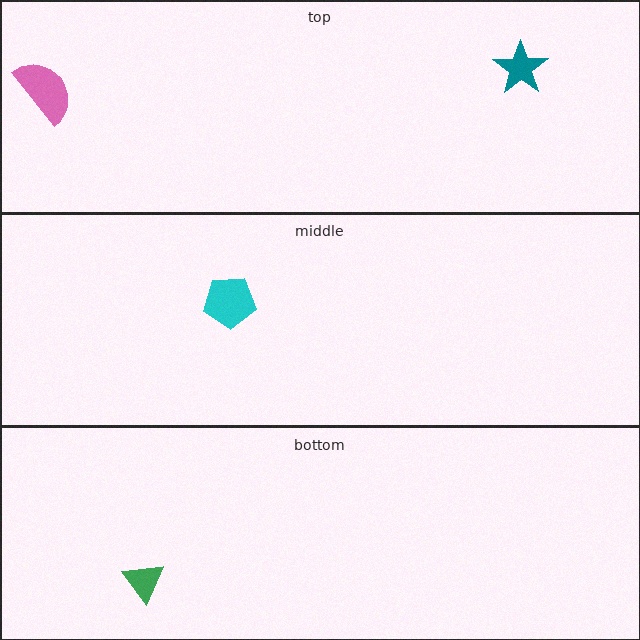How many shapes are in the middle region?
1.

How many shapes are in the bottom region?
1.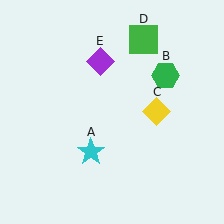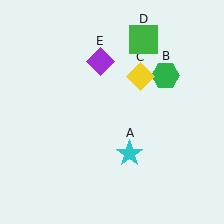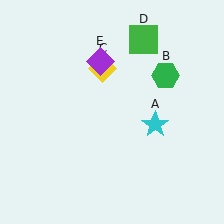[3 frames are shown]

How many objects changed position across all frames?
2 objects changed position: cyan star (object A), yellow diamond (object C).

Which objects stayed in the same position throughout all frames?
Green hexagon (object B) and green square (object D) and purple diamond (object E) remained stationary.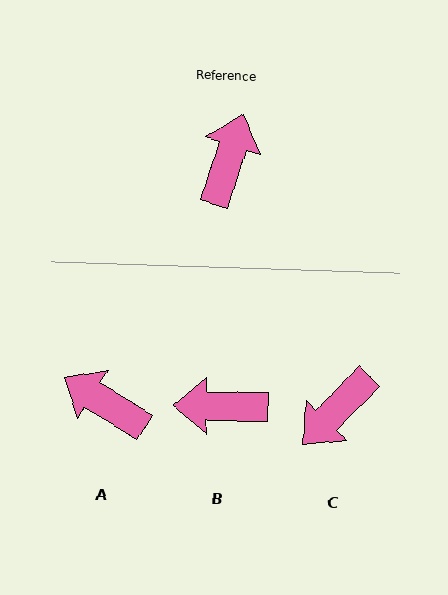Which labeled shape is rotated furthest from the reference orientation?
C, about 153 degrees away.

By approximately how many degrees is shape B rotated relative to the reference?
Approximately 107 degrees counter-clockwise.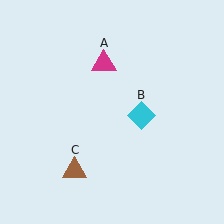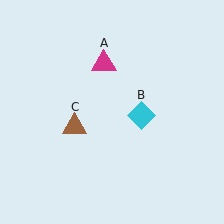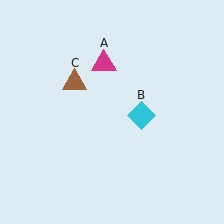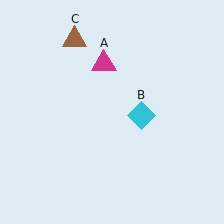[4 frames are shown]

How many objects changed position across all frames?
1 object changed position: brown triangle (object C).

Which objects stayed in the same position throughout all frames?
Magenta triangle (object A) and cyan diamond (object B) remained stationary.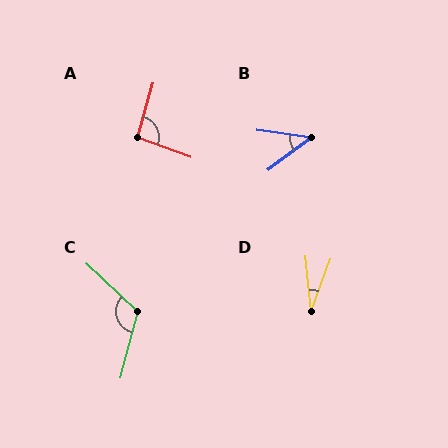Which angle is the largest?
C, at approximately 118 degrees.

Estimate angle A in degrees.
Approximately 94 degrees.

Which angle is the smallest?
D, at approximately 26 degrees.